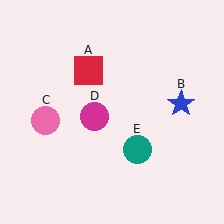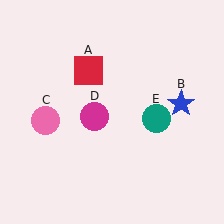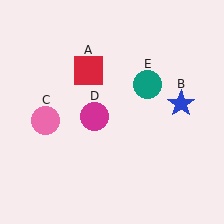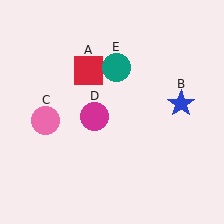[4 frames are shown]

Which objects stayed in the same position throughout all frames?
Red square (object A) and blue star (object B) and pink circle (object C) and magenta circle (object D) remained stationary.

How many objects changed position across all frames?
1 object changed position: teal circle (object E).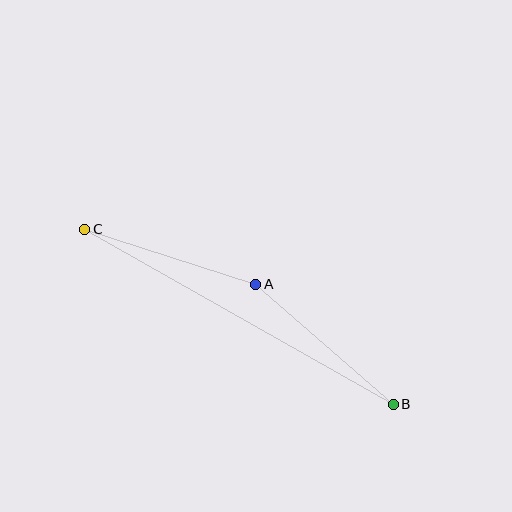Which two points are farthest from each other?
Points B and C are farthest from each other.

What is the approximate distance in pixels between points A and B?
The distance between A and B is approximately 183 pixels.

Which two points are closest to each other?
Points A and C are closest to each other.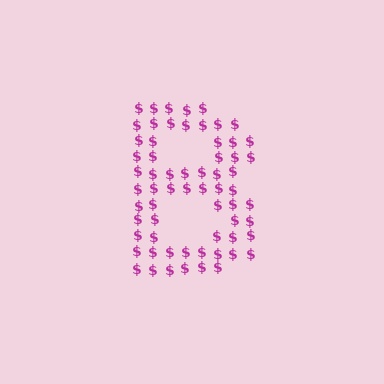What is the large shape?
The large shape is the letter B.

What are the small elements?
The small elements are dollar signs.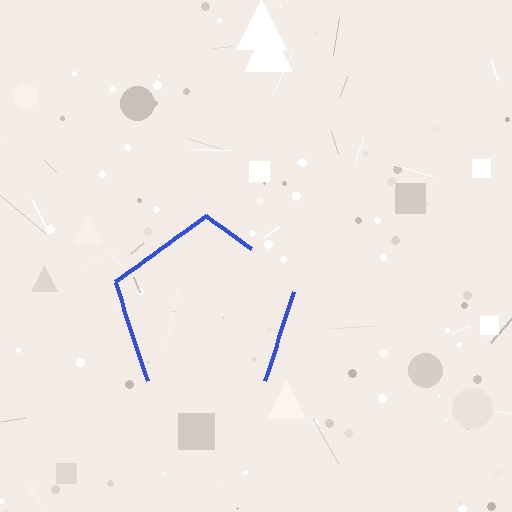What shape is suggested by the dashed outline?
The dashed outline suggests a pentagon.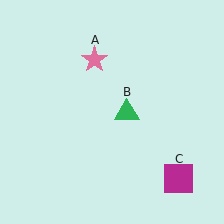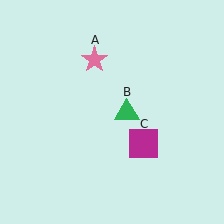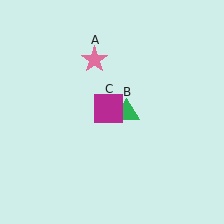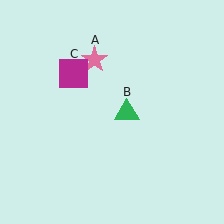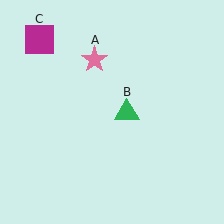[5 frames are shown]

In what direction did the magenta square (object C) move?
The magenta square (object C) moved up and to the left.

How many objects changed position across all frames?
1 object changed position: magenta square (object C).